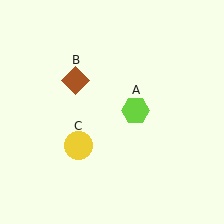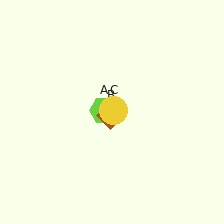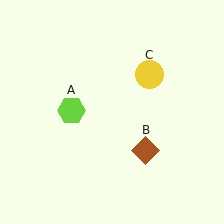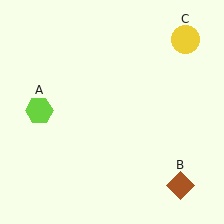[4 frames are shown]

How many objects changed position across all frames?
3 objects changed position: lime hexagon (object A), brown diamond (object B), yellow circle (object C).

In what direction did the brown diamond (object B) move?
The brown diamond (object B) moved down and to the right.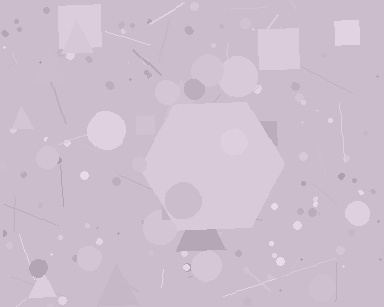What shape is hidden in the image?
A hexagon is hidden in the image.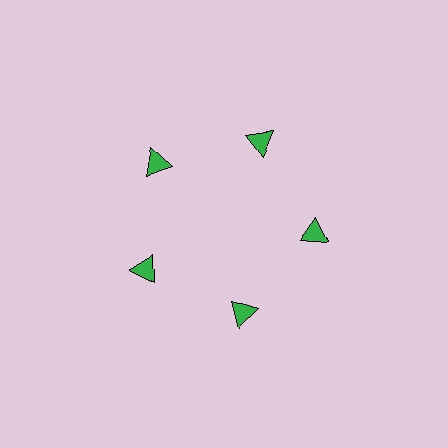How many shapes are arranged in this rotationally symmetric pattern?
There are 5 shapes, arranged in 5 groups of 1.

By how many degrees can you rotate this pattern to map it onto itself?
The pattern maps onto itself every 72 degrees of rotation.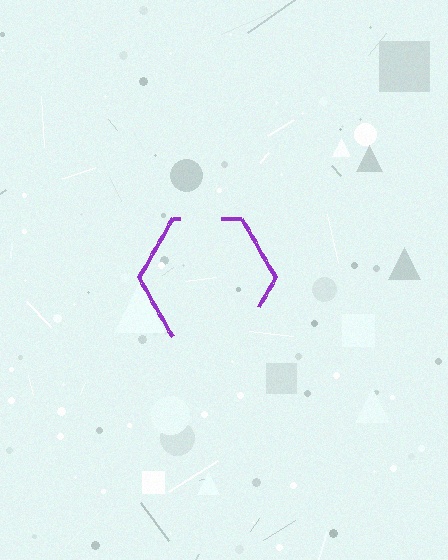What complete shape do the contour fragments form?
The contour fragments form a hexagon.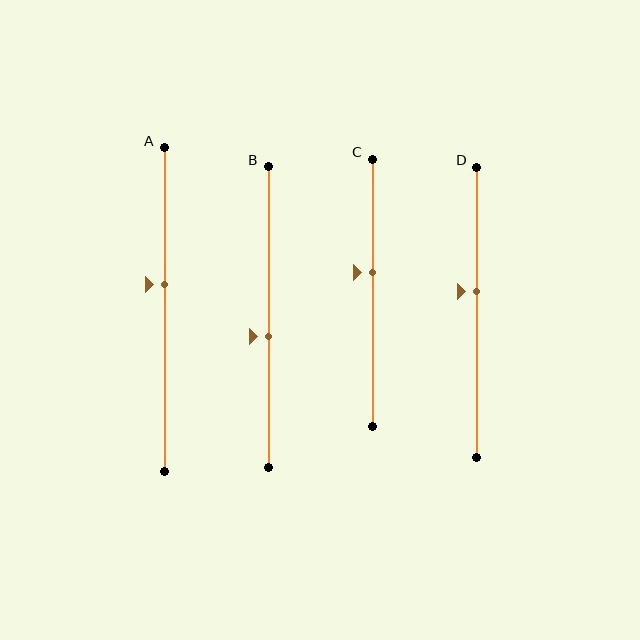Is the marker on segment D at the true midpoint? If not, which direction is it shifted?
No, the marker on segment D is shifted upward by about 7% of the segment length.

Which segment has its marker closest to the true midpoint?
Segment B has its marker closest to the true midpoint.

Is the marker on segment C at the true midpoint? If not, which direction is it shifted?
No, the marker on segment C is shifted upward by about 8% of the segment length.